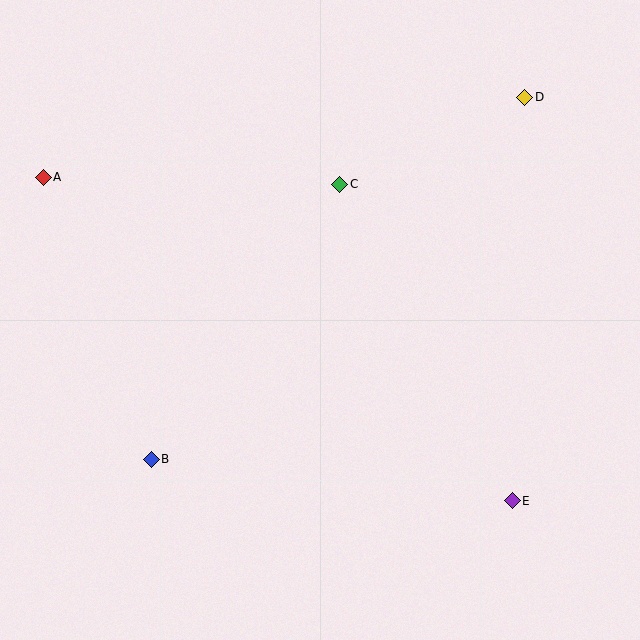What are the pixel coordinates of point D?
Point D is at (525, 97).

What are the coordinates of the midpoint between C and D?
The midpoint between C and D is at (432, 141).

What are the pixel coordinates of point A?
Point A is at (43, 177).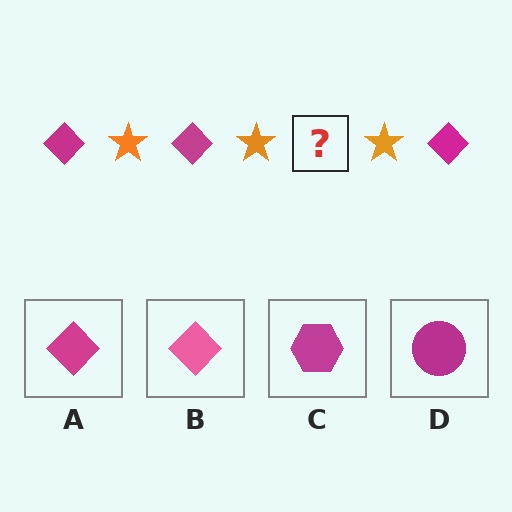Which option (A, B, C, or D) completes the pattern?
A.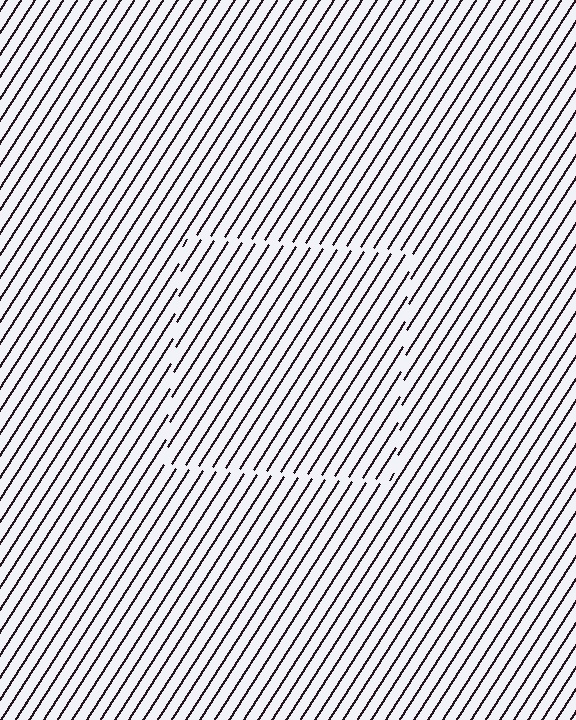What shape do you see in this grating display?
An illusory square. The interior of the shape contains the same grating, shifted by half a period — the contour is defined by the phase discontinuity where line-ends from the inner and outer gratings abut.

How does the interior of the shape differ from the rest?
The interior of the shape contains the same grating, shifted by half a period — the contour is defined by the phase discontinuity where line-ends from the inner and outer gratings abut.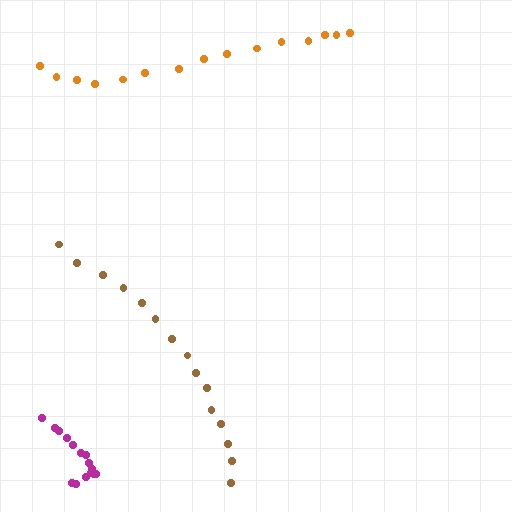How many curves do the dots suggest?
There are 3 distinct paths.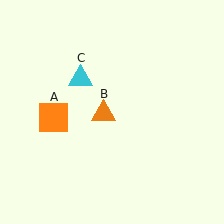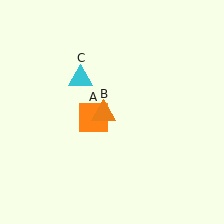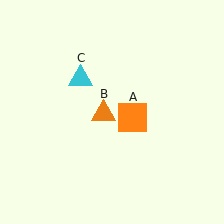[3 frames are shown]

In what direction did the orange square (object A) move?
The orange square (object A) moved right.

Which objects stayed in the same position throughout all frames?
Orange triangle (object B) and cyan triangle (object C) remained stationary.